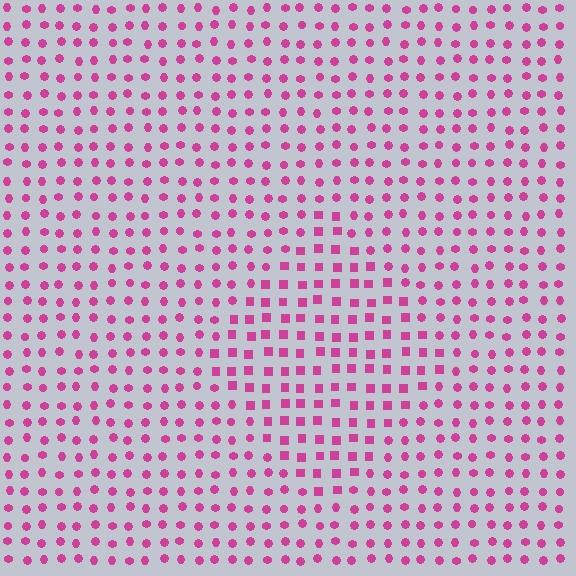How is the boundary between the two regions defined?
The boundary is defined by a change in element shape: squares inside vs. circles outside. All elements share the same color and spacing.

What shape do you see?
I see a diamond.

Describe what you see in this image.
The image is filled with small magenta elements arranged in a uniform grid. A diamond-shaped region contains squares, while the surrounding area contains circles. The boundary is defined purely by the change in element shape.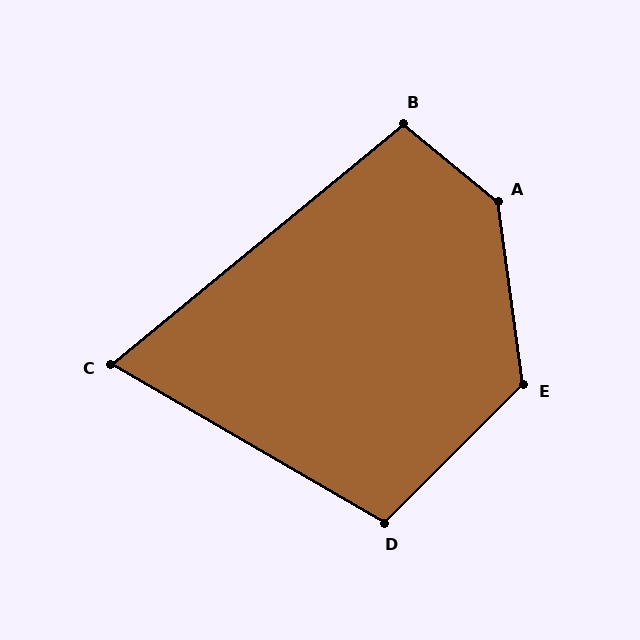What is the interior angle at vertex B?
Approximately 101 degrees (obtuse).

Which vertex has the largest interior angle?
A, at approximately 138 degrees.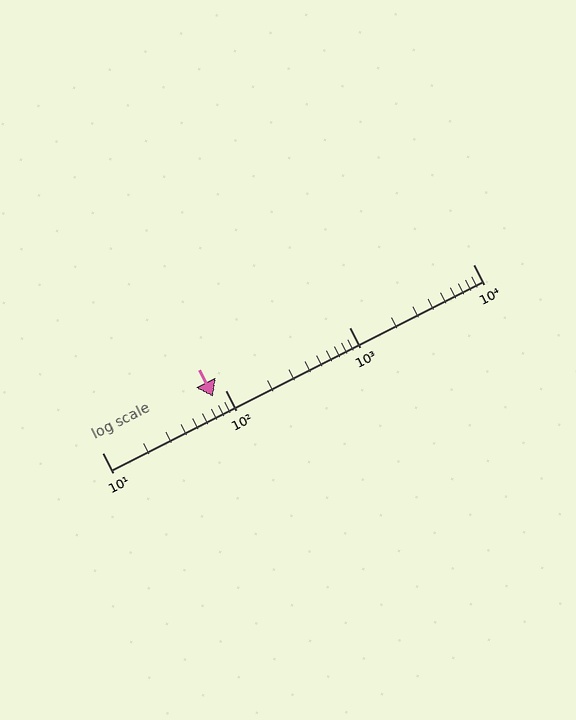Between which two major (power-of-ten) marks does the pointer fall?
The pointer is between 10 and 100.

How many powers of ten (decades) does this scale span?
The scale spans 3 decades, from 10 to 10000.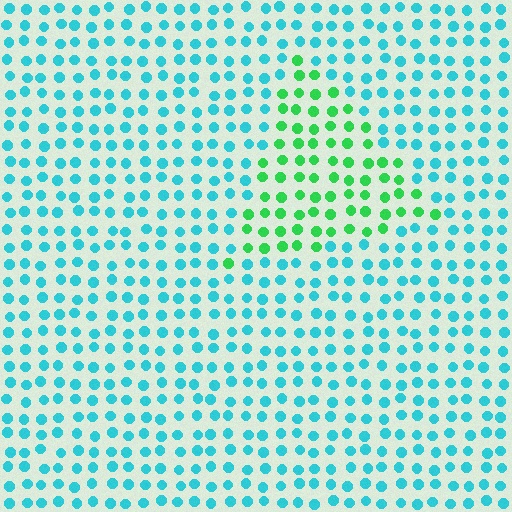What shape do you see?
I see a triangle.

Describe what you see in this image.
The image is filled with small cyan elements in a uniform arrangement. A triangle-shaped region is visible where the elements are tinted to a slightly different hue, forming a subtle color boundary.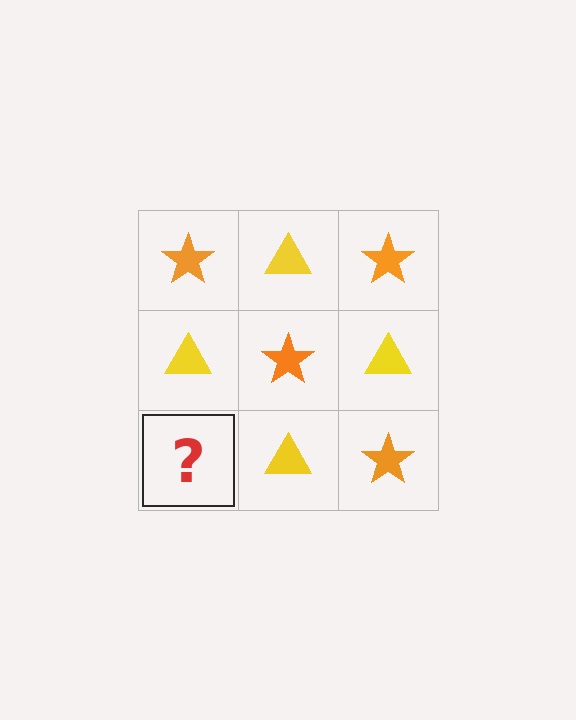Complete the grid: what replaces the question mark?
The question mark should be replaced with an orange star.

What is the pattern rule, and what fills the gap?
The rule is that it alternates orange star and yellow triangle in a checkerboard pattern. The gap should be filled with an orange star.